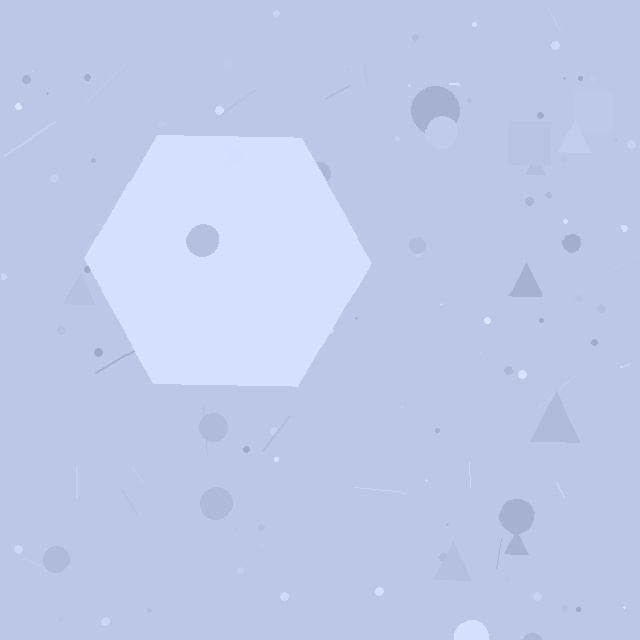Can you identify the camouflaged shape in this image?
The camouflaged shape is a hexagon.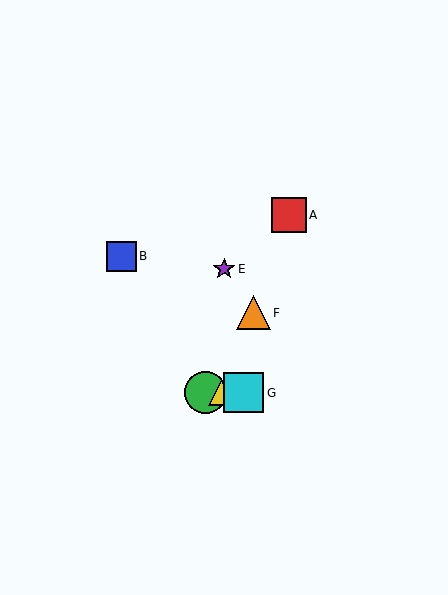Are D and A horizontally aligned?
No, D is at y≈393 and A is at y≈215.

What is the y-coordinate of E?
Object E is at y≈269.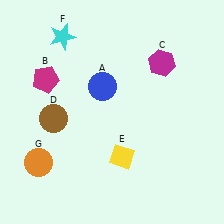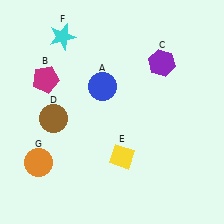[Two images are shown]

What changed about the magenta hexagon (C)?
In Image 1, C is magenta. In Image 2, it changed to purple.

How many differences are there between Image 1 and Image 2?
There is 1 difference between the two images.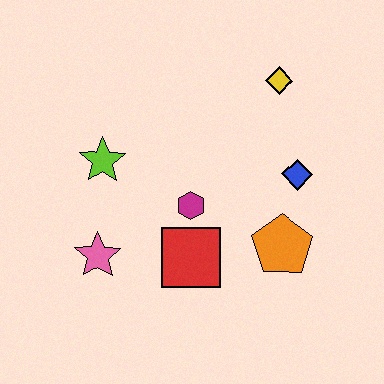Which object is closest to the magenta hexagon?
The red square is closest to the magenta hexagon.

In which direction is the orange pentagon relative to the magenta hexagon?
The orange pentagon is to the right of the magenta hexagon.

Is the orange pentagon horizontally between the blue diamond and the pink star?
Yes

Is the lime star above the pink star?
Yes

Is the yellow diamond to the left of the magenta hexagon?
No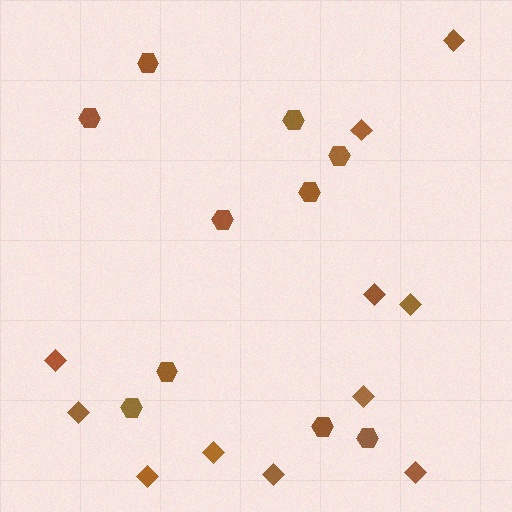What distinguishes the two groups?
There are 2 groups: one group of hexagons (10) and one group of diamonds (11).